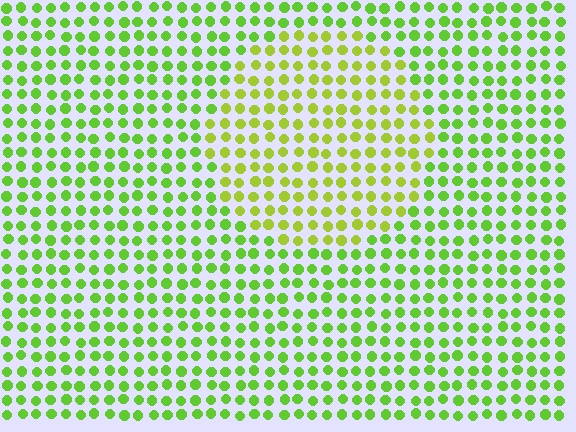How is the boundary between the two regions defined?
The boundary is defined purely by a slight shift in hue (about 25 degrees). Spacing, size, and orientation are identical on both sides.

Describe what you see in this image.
The image is filled with small lime elements in a uniform arrangement. A circle-shaped region is visible where the elements are tinted to a slightly different hue, forming a subtle color boundary.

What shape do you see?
I see a circle.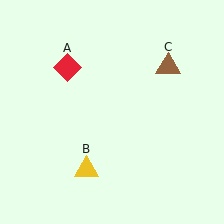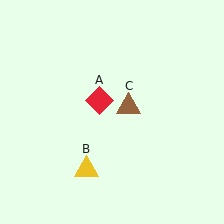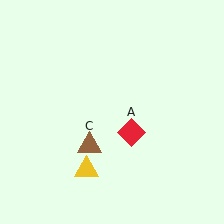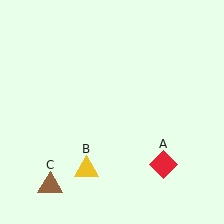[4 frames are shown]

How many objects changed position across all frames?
2 objects changed position: red diamond (object A), brown triangle (object C).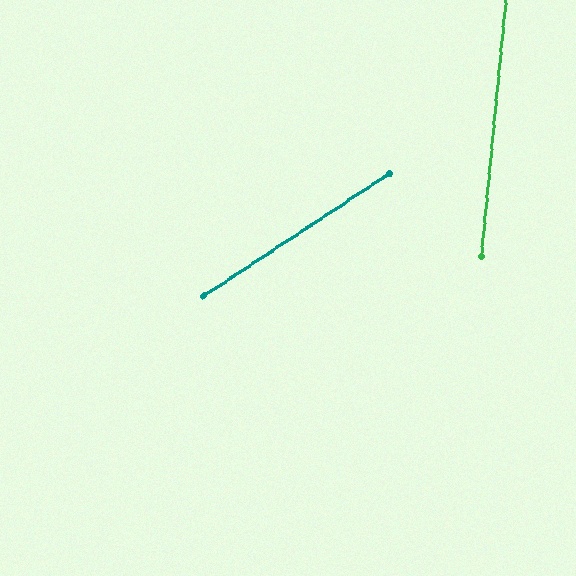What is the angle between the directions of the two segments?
Approximately 51 degrees.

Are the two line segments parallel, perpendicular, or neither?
Neither parallel nor perpendicular — they differ by about 51°.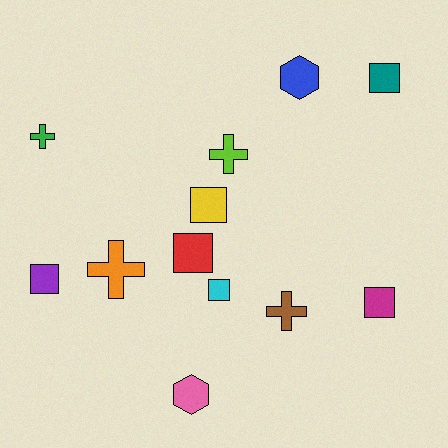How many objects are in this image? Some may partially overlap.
There are 12 objects.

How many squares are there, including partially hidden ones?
There are 6 squares.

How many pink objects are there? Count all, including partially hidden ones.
There is 1 pink object.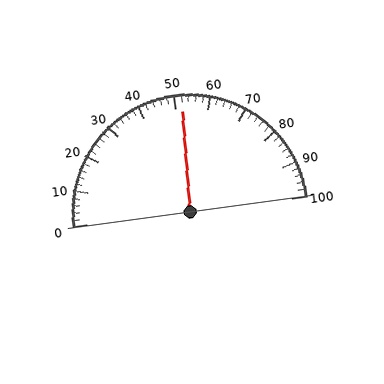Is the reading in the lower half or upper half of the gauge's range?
The reading is in the upper half of the range (0 to 100).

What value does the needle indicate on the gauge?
The needle indicates approximately 52.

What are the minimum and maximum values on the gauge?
The gauge ranges from 0 to 100.